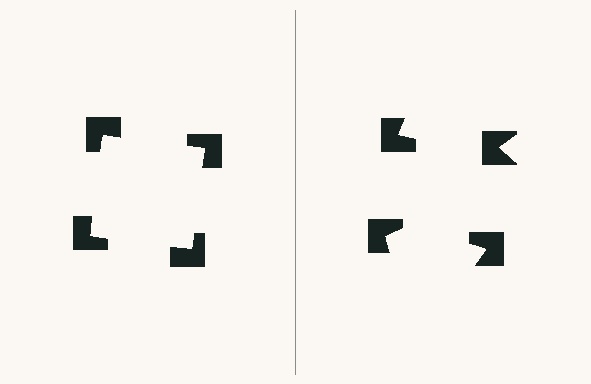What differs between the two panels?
The notched squares are positioned identically on both sides; only the wedge orientations differ. On the left they align to a square; on the right they are misaligned.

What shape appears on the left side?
An illusory square.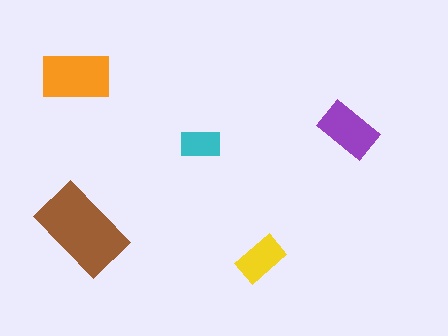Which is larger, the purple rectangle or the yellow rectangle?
The purple one.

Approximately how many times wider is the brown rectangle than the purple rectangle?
About 1.5 times wider.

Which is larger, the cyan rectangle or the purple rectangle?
The purple one.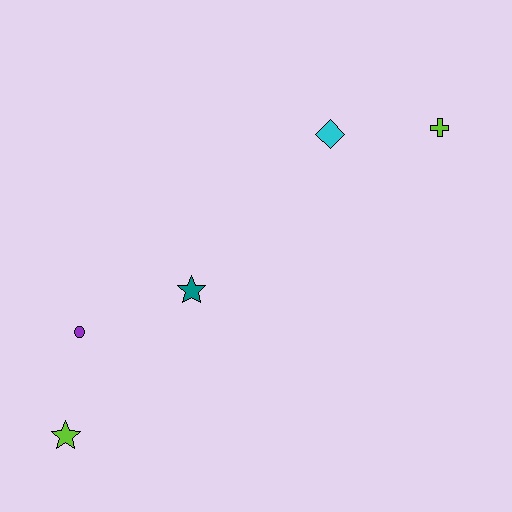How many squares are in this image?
There are no squares.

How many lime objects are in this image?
There are 2 lime objects.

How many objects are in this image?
There are 5 objects.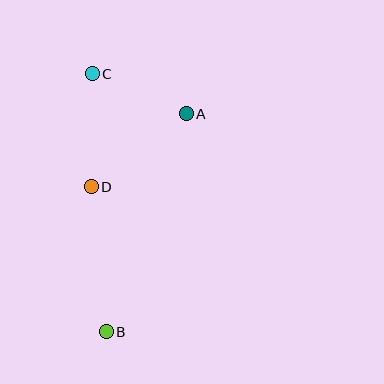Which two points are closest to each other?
Points A and C are closest to each other.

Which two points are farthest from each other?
Points B and C are farthest from each other.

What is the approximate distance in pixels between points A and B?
The distance between A and B is approximately 232 pixels.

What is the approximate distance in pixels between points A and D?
The distance between A and D is approximately 120 pixels.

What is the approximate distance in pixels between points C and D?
The distance between C and D is approximately 113 pixels.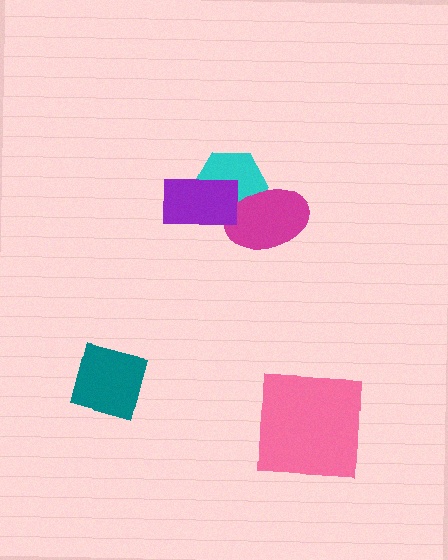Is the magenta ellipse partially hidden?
Yes, it is partially covered by another shape.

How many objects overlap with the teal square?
0 objects overlap with the teal square.